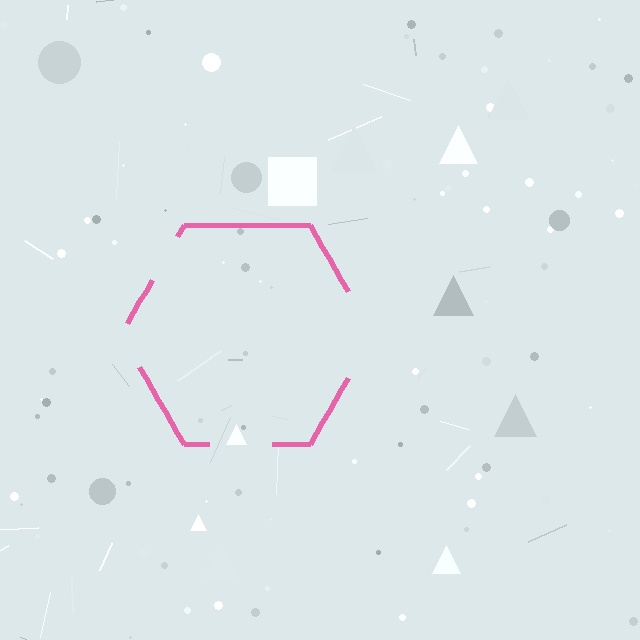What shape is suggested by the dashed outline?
The dashed outline suggests a hexagon.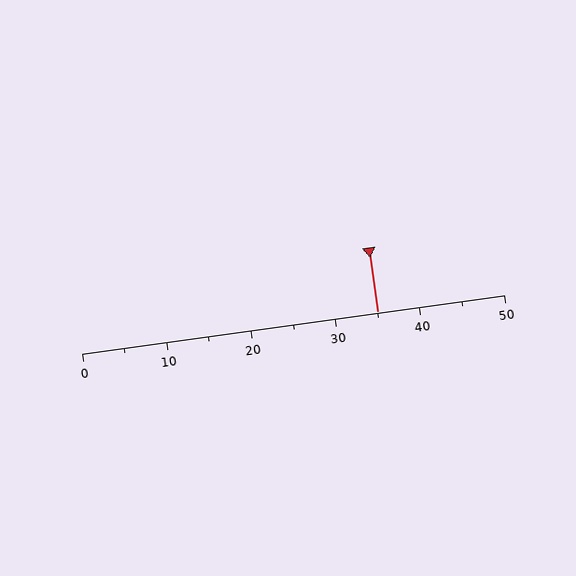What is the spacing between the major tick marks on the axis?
The major ticks are spaced 10 apart.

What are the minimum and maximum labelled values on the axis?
The axis runs from 0 to 50.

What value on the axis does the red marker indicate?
The marker indicates approximately 35.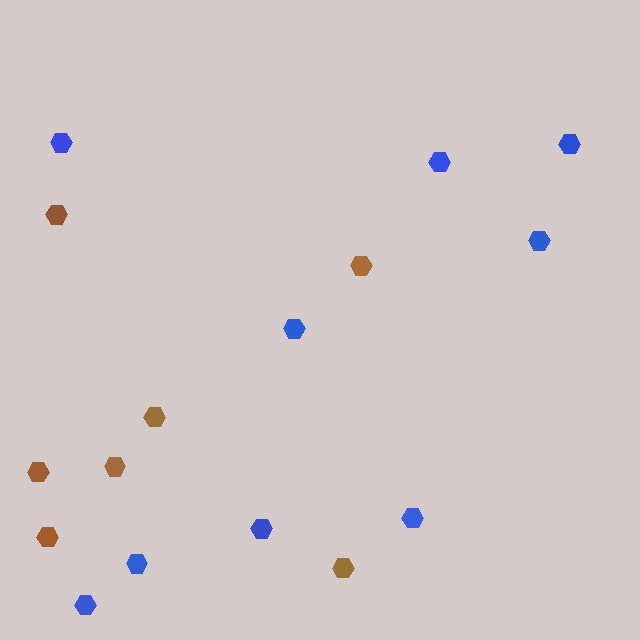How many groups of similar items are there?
There are 2 groups: one group of blue hexagons (9) and one group of brown hexagons (7).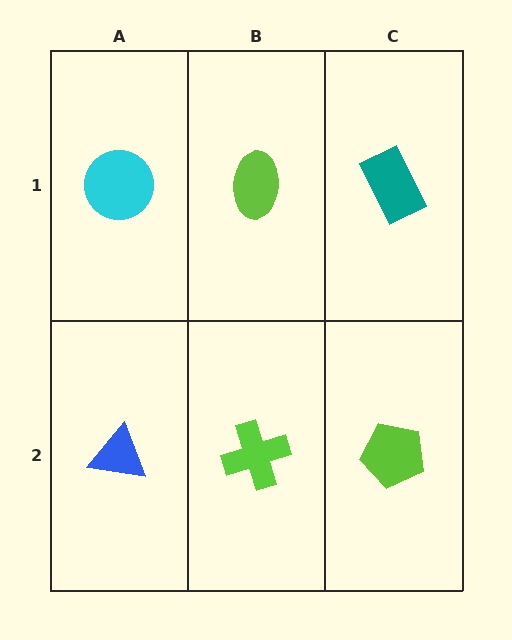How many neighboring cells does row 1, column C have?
2.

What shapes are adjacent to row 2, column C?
A teal rectangle (row 1, column C), a lime cross (row 2, column B).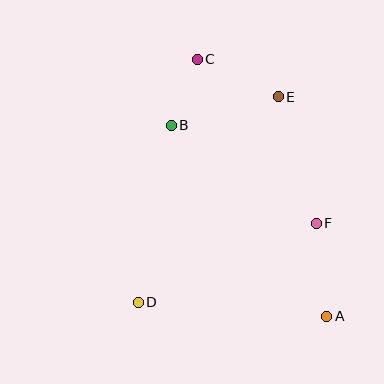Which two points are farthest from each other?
Points A and C are farthest from each other.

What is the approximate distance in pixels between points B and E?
The distance between B and E is approximately 111 pixels.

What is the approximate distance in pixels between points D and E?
The distance between D and E is approximately 249 pixels.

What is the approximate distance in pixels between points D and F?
The distance between D and F is approximately 195 pixels.